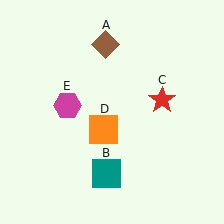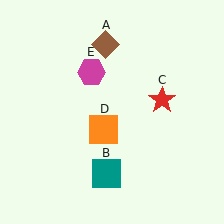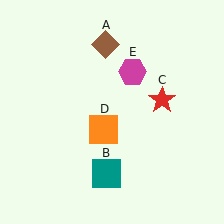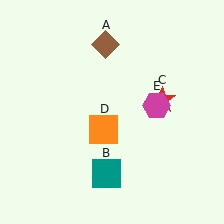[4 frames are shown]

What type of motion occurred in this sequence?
The magenta hexagon (object E) rotated clockwise around the center of the scene.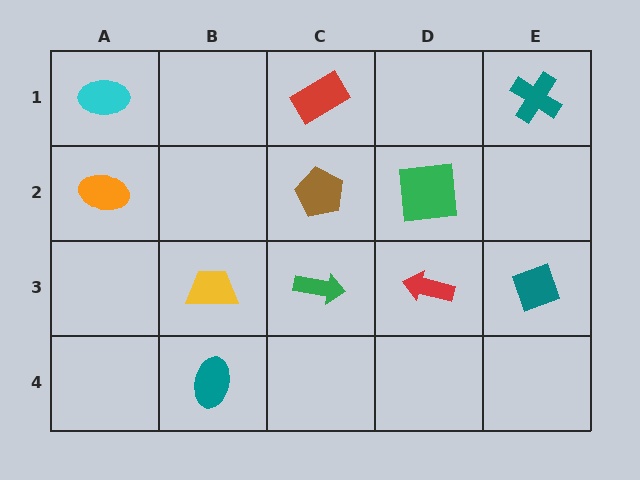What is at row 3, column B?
A yellow trapezoid.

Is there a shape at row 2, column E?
No, that cell is empty.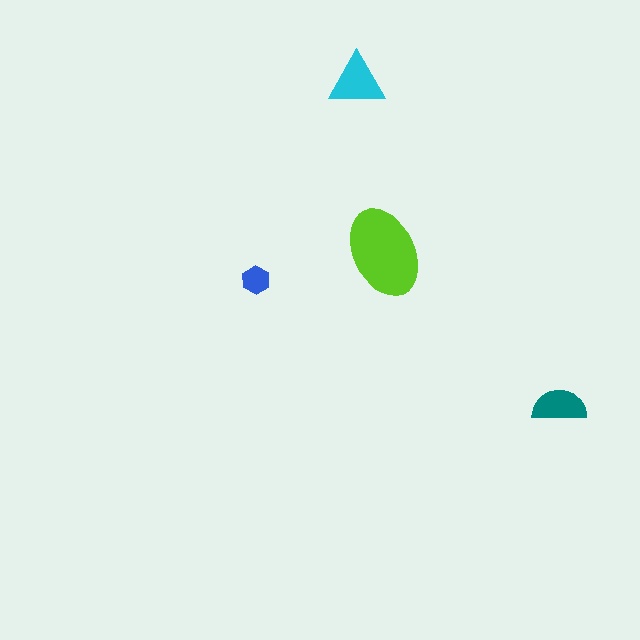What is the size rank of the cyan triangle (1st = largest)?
2nd.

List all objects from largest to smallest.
The lime ellipse, the cyan triangle, the teal semicircle, the blue hexagon.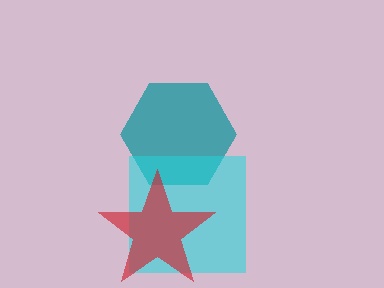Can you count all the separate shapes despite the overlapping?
Yes, there are 3 separate shapes.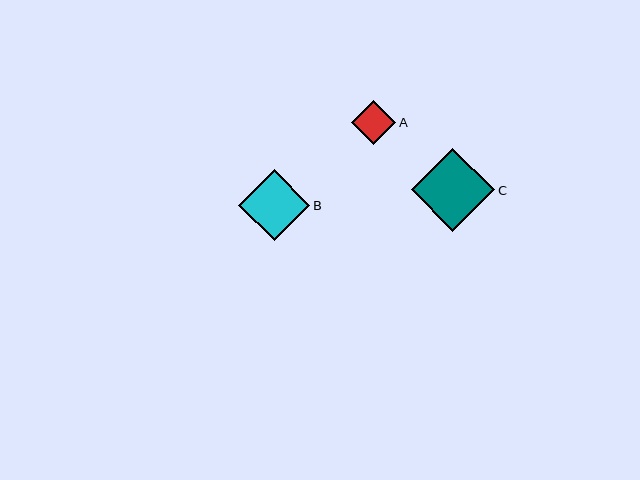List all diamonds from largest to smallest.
From largest to smallest: C, B, A.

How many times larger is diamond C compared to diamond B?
Diamond C is approximately 1.2 times the size of diamond B.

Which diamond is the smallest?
Diamond A is the smallest with a size of approximately 44 pixels.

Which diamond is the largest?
Diamond C is the largest with a size of approximately 83 pixels.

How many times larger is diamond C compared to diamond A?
Diamond C is approximately 1.9 times the size of diamond A.